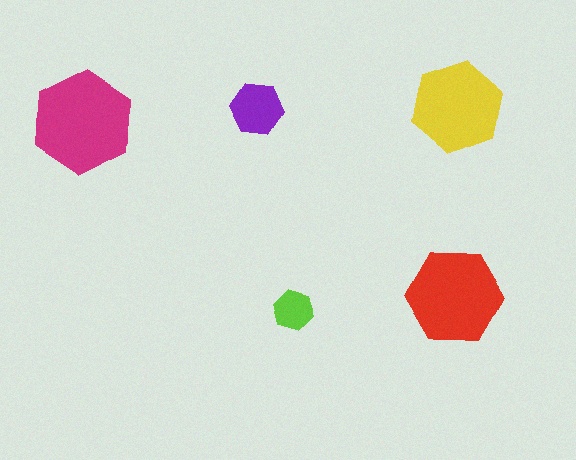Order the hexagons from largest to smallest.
the magenta one, the red one, the yellow one, the purple one, the lime one.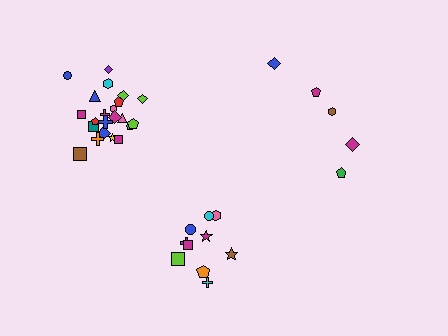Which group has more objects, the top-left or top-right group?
The top-left group.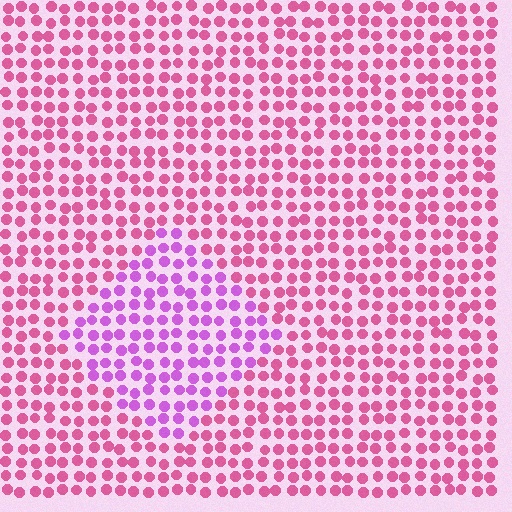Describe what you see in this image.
The image is filled with small pink elements in a uniform arrangement. A diamond-shaped region is visible where the elements are tinted to a slightly different hue, forming a subtle color boundary.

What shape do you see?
I see a diamond.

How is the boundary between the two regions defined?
The boundary is defined purely by a slight shift in hue (about 36 degrees). Spacing, size, and orientation are identical on both sides.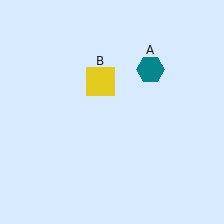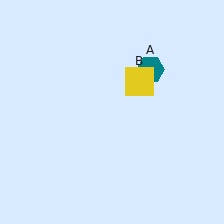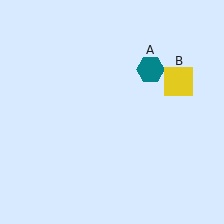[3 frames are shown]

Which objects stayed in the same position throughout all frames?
Teal hexagon (object A) remained stationary.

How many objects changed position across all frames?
1 object changed position: yellow square (object B).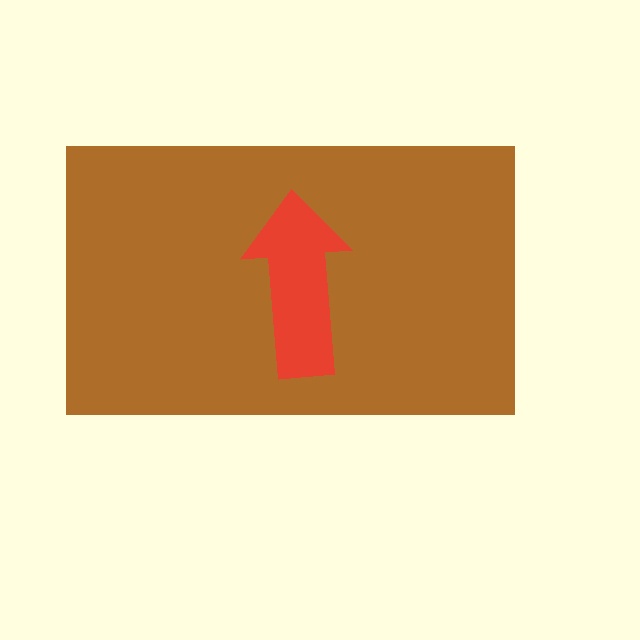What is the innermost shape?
The red arrow.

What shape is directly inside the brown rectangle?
The red arrow.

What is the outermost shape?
The brown rectangle.